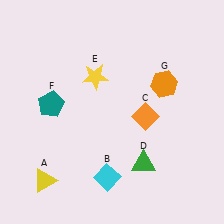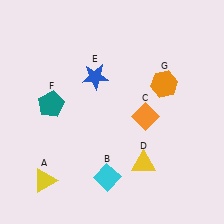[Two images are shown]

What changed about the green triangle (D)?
In Image 1, D is green. In Image 2, it changed to yellow.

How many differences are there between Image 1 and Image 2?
There are 2 differences between the two images.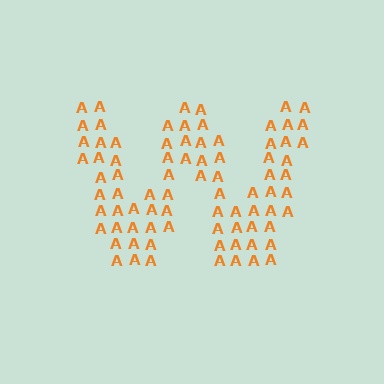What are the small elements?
The small elements are letter A's.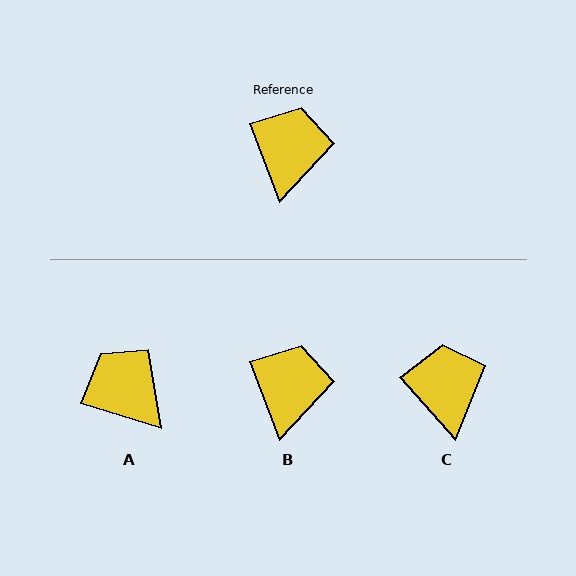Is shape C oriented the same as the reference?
No, it is off by about 21 degrees.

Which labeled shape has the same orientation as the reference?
B.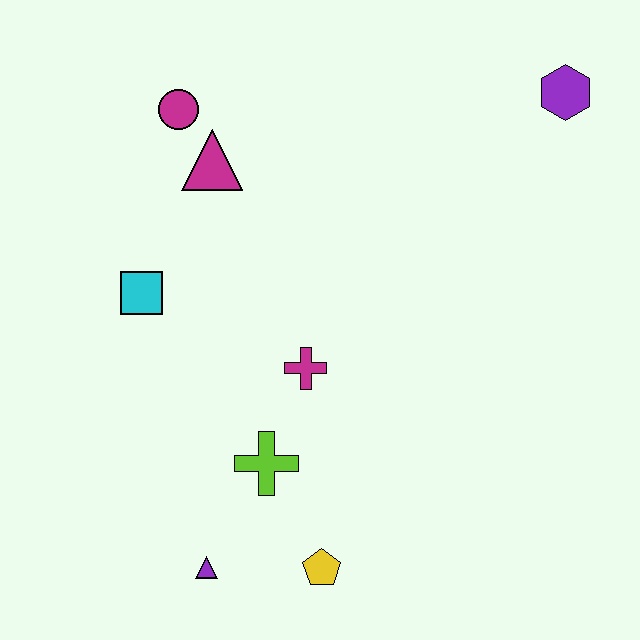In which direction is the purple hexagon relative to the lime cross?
The purple hexagon is above the lime cross.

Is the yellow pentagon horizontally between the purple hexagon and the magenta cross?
Yes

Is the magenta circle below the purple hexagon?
Yes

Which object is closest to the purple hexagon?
The magenta triangle is closest to the purple hexagon.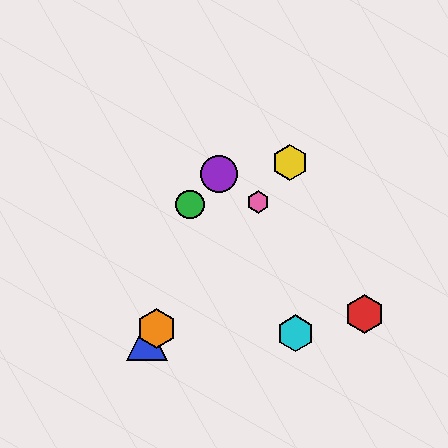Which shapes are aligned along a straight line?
The blue triangle, the yellow hexagon, the orange hexagon, the pink hexagon are aligned along a straight line.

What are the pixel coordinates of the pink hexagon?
The pink hexagon is at (258, 202).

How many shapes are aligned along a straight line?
4 shapes (the blue triangle, the yellow hexagon, the orange hexagon, the pink hexagon) are aligned along a straight line.